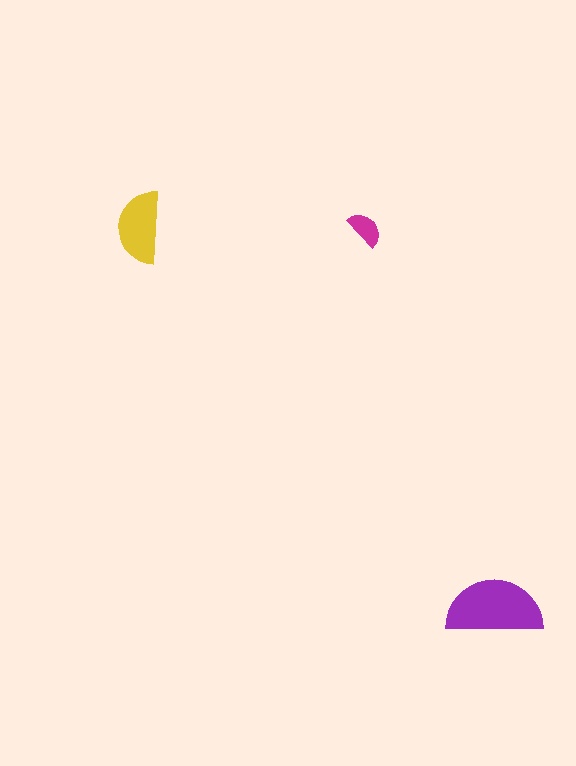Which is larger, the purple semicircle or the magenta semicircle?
The purple one.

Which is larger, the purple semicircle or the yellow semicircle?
The purple one.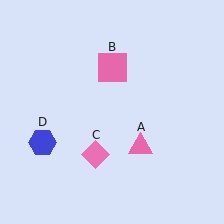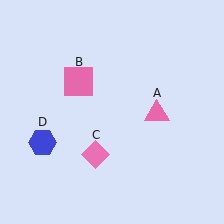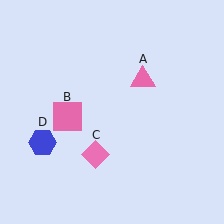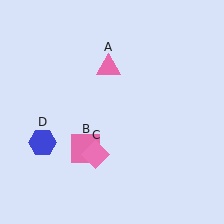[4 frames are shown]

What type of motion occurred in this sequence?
The pink triangle (object A), pink square (object B) rotated counterclockwise around the center of the scene.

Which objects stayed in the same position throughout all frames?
Pink diamond (object C) and blue hexagon (object D) remained stationary.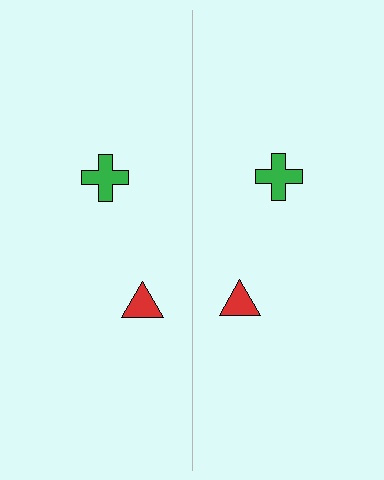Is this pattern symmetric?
Yes, this pattern has bilateral (reflection) symmetry.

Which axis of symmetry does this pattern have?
The pattern has a vertical axis of symmetry running through the center of the image.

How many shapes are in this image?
There are 4 shapes in this image.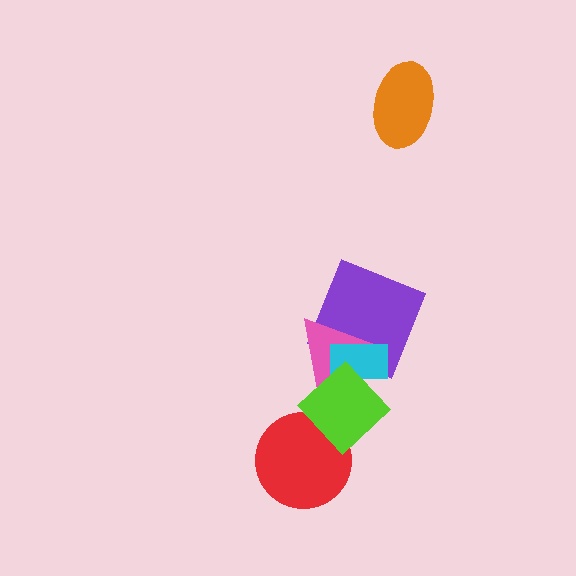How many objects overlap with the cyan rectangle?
3 objects overlap with the cyan rectangle.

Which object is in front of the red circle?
The lime diamond is in front of the red circle.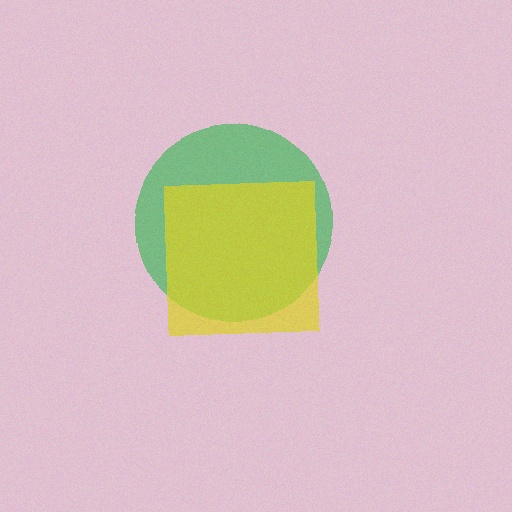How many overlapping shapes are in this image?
There are 2 overlapping shapes in the image.